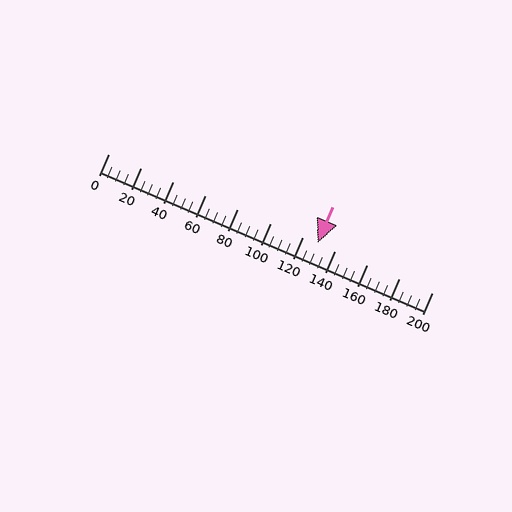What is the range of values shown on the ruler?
The ruler shows values from 0 to 200.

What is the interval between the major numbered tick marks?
The major tick marks are spaced 20 units apart.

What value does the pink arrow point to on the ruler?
The pink arrow points to approximately 130.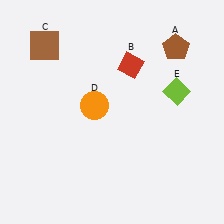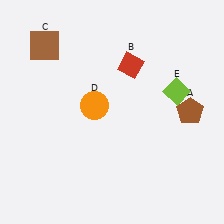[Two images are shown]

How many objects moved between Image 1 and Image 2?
1 object moved between the two images.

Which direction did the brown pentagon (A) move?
The brown pentagon (A) moved down.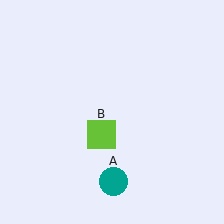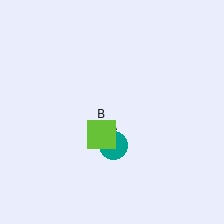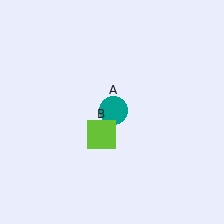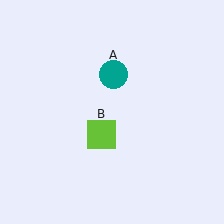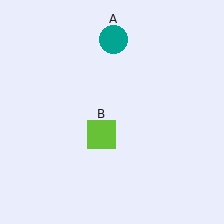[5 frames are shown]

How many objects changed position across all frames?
1 object changed position: teal circle (object A).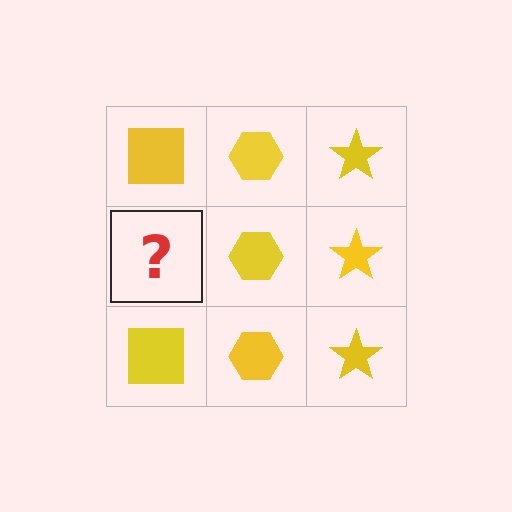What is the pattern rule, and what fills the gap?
The rule is that each column has a consistent shape. The gap should be filled with a yellow square.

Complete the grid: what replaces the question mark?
The question mark should be replaced with a yellow square.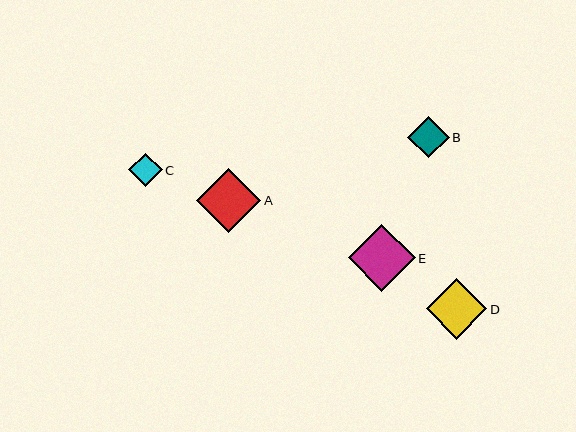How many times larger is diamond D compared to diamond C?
Diamond D is approximately 1.8 times the size of diamond C.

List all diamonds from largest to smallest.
From largest to smallest: E, A, D, B, C.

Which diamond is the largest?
Diamond E is the largest with a size of approximately 67 pixels.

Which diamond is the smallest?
Diamond C is the smallest with a size of approximately 33 pixels.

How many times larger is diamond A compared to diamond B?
Diamond A is approximately 1.6 times the size of diamond B.